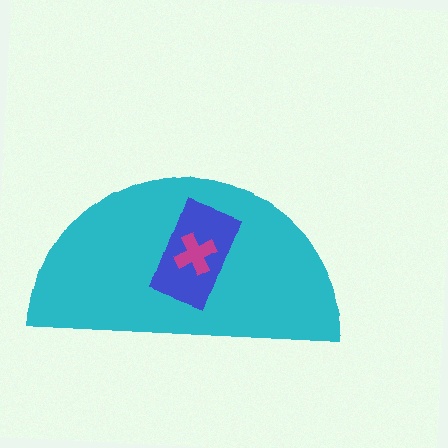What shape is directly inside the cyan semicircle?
The blue rectangle.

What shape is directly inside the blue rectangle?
The magenta cross.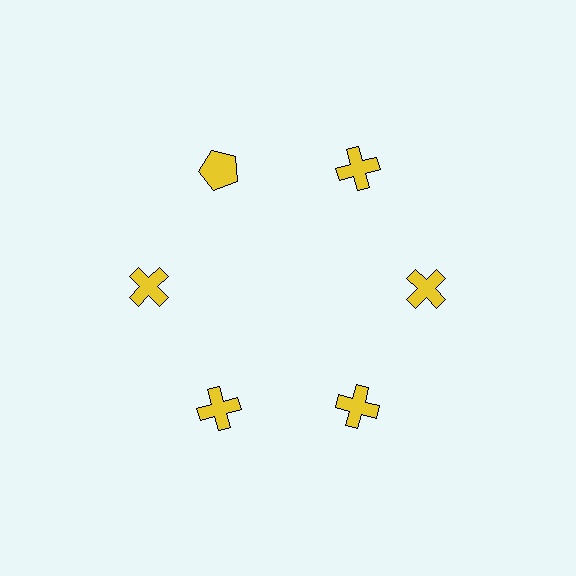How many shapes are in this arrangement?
There are 6 shapes arranged in a ring pattern.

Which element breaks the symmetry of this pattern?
The yellow pentagon at roughly the 11 o'clock position breaks the symmetry. All other shapes are yellow crosses.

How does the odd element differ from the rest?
It has a different shape: pentagon instead of cross.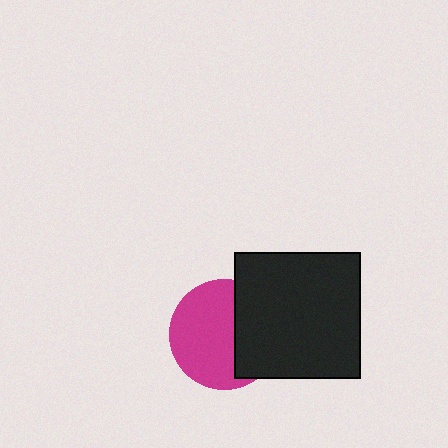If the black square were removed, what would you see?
You would see the complete magenta circle.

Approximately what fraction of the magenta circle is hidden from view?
Roughly 38% of the magenta circle is hidden behind the black square.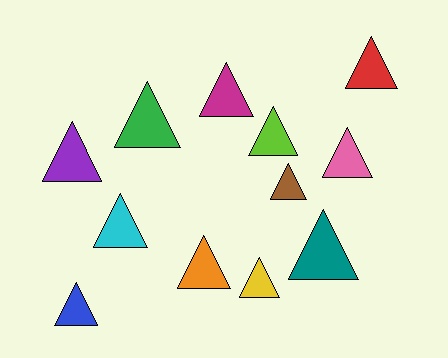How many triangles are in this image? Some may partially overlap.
There are 12 triangles.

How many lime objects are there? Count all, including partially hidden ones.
There is 1 lime object.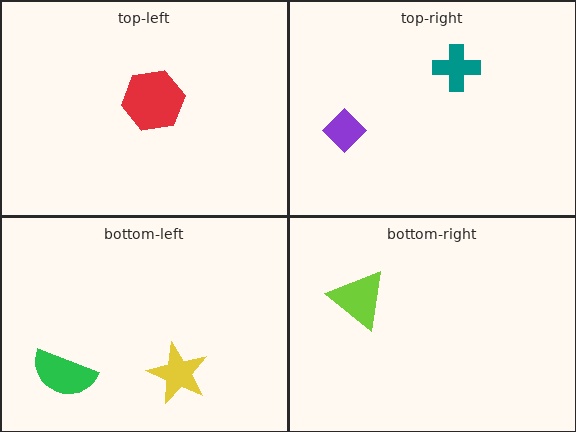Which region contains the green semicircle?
The bottom-left region.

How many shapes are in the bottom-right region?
1.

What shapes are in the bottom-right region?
The lime triangle.